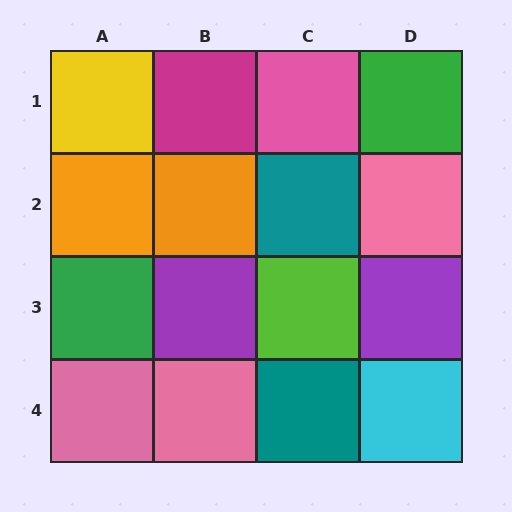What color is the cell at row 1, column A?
Yellow.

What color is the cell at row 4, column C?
Teal.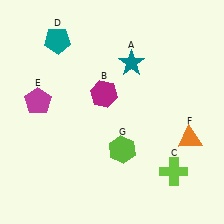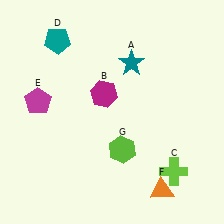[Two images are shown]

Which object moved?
The orange triangle (F) moved down.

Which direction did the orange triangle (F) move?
The orange triangle (F) moved down.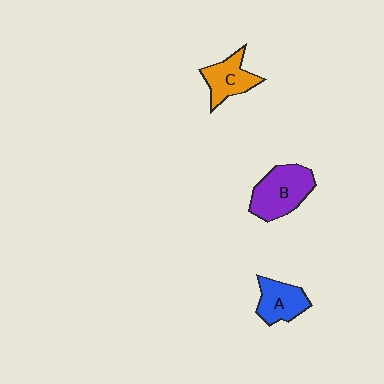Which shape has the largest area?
Shape B (purple).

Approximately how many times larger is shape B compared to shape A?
Approximately 1.4 times.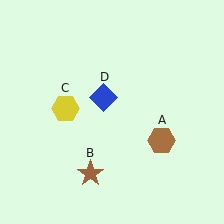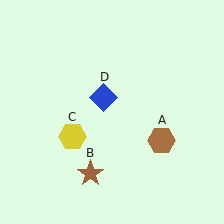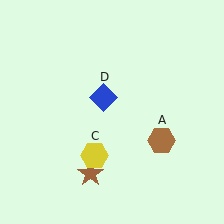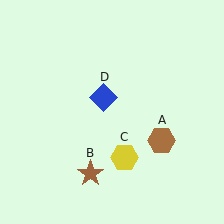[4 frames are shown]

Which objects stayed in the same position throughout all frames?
Brown hexagon (object A) and brown star (object B) and blue diamond (object D) remained stationary.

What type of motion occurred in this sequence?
The yellow hexagon (object C) rotated counterclockwise around the center of the scene.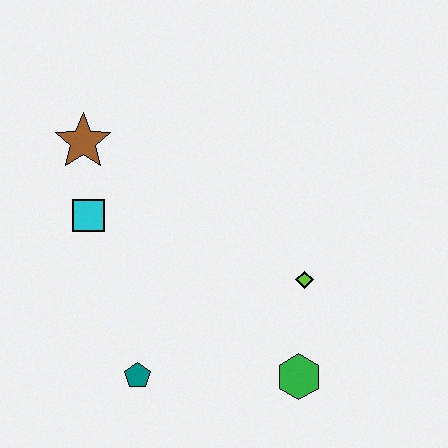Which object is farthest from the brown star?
The green hexagon is farthest from the brown star.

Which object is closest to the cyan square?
The brown star is closest to the cyan square.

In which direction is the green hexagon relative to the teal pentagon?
The green hexagon is to the right of the teal pentagon.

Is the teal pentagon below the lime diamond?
Yes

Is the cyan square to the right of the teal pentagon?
No